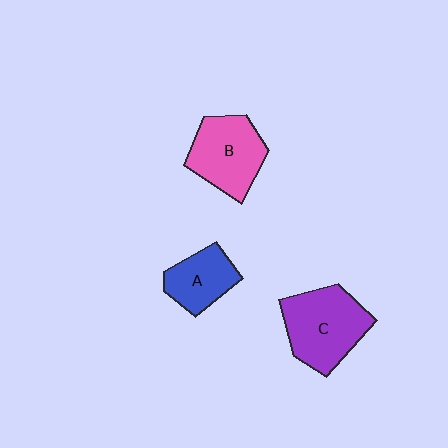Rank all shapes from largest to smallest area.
From largest to smallest: C (purple), B (pink), A (blue).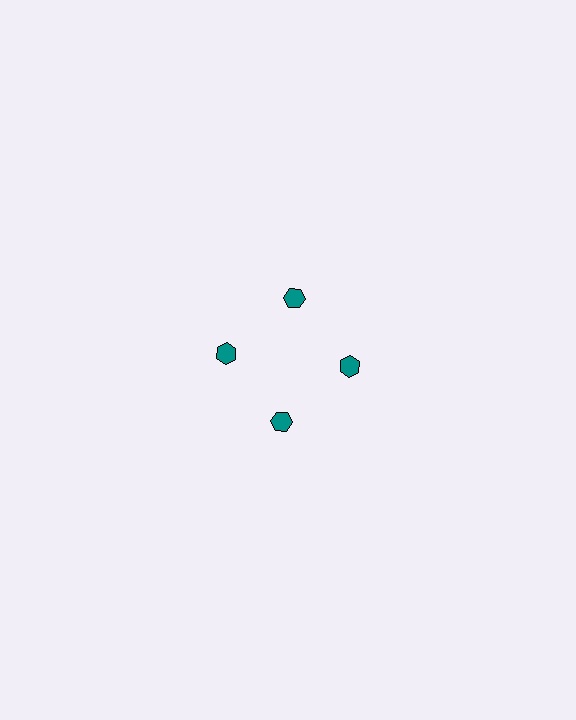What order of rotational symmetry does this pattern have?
This pattern has 4-fold rotational symmetry.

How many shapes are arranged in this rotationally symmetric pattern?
There are 4 shapes, arranged in 4 groups of 1.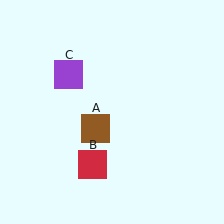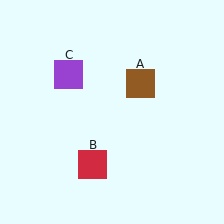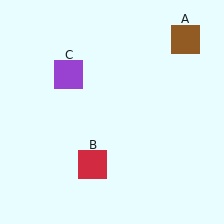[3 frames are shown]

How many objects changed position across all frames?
1 object changed position: brown square (object A).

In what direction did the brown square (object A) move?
The brown square (object A) moved up and to the right.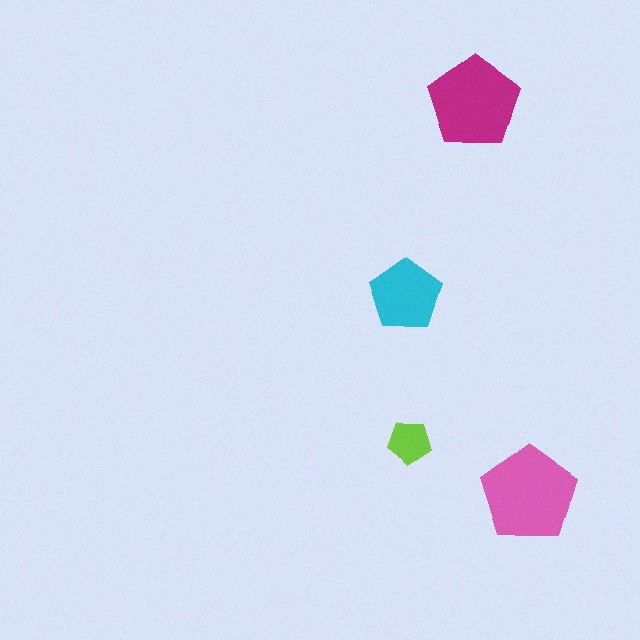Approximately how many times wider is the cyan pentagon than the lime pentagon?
About 1.5 times wider.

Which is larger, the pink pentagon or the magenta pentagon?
The pink one.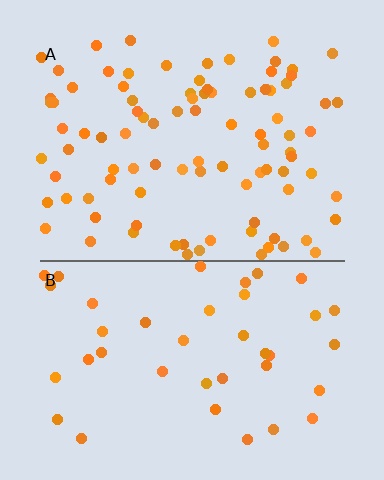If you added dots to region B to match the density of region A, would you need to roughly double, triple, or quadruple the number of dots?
Approximately double.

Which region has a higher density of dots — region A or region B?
A (the top).